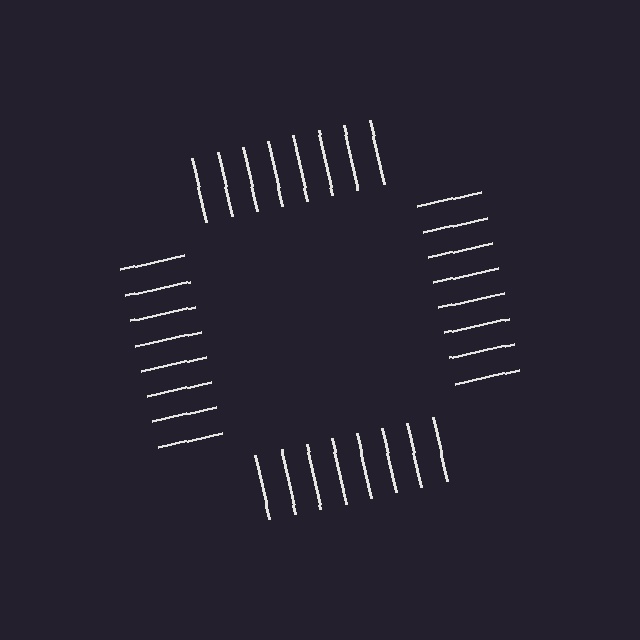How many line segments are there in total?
32 — 8 along each of the 4 edges.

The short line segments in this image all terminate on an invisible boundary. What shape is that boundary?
An illusory square — the line segments terminate on its edges but no continuous stroke is drawn.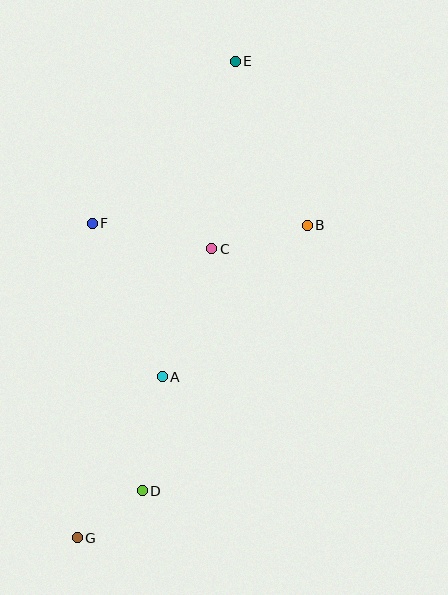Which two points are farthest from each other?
Points E and G are farthest from each other.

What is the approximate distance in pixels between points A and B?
The distance between A and B is approximately 210 pixels.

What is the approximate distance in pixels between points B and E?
The distance between B and E is approximately 179 pixels.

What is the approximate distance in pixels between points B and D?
The distance between B and D is approximately 313 pixels.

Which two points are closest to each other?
Points D and G are closest to each other.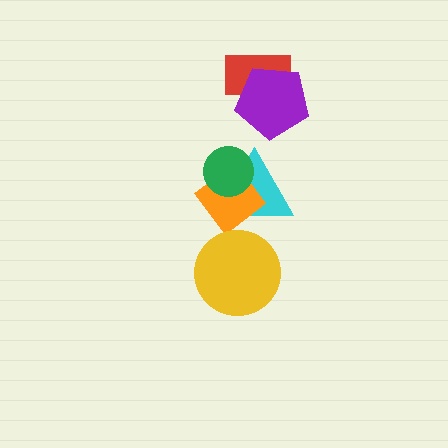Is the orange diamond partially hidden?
Yes, it is partially covered by another shape.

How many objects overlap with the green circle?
2 objects overlap with the green circle.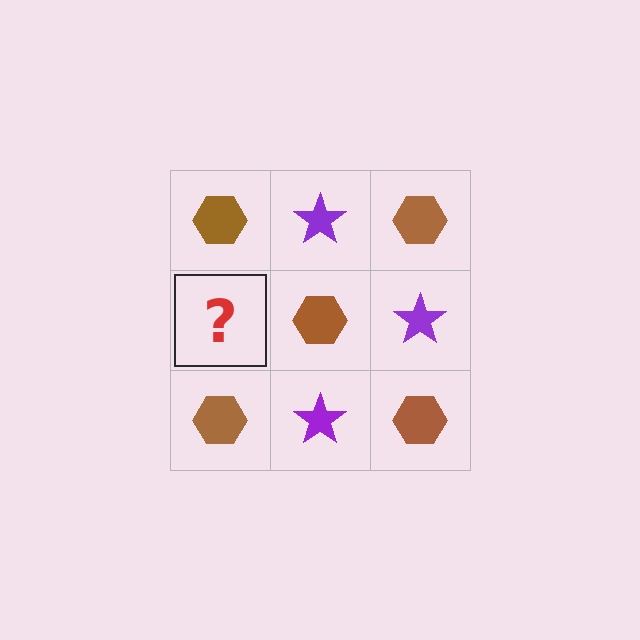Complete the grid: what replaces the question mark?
The question mark should be replaced with a purple star.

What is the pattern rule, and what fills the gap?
The rule is that it alternates brown hexagon and purple star in a checkerboard pattern. The gap should be filled with a purple star.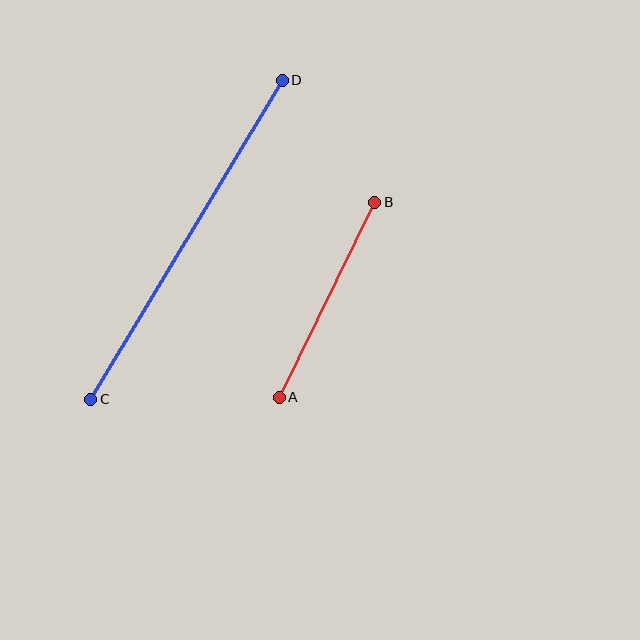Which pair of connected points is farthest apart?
Points C and D are farthest apart.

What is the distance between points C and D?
The distance is approximately 372 pixels.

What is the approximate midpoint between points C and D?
The midpoint is at approximately (187, 240) pixels.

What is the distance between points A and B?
The distance is approximately 217 pixels.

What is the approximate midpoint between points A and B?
The midpoint is at approximately (327, 300) pixels.